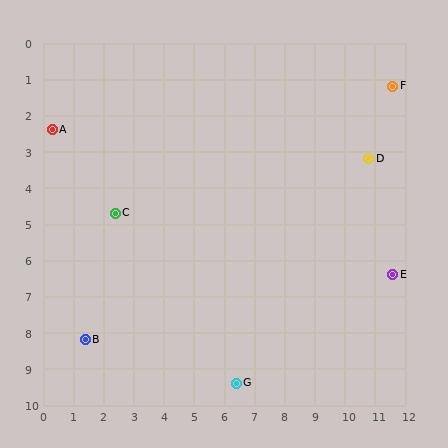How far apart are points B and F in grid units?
Points B and F are about 12.4 grid units apart.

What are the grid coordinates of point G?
Point G is at approximately (6.4, 9.4).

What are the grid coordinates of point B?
Point B is at approximately (1.4, 8.2).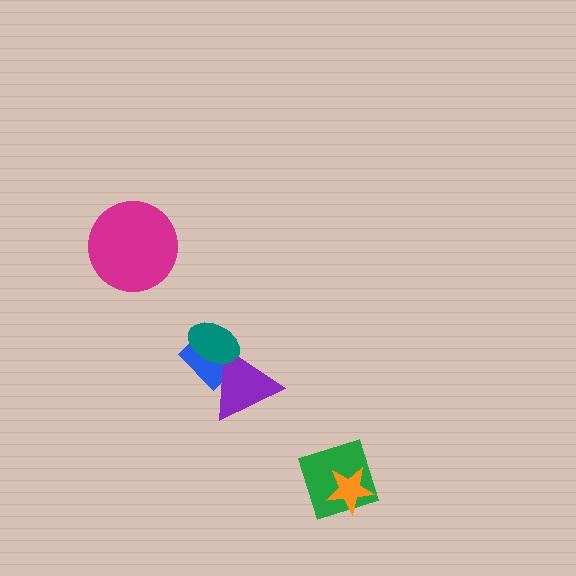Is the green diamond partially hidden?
Yes, it is partially covered by another shape.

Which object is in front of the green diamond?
The orange star is in front of the green diamond.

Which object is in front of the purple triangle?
The teal ellipse is in front of the purple triangle.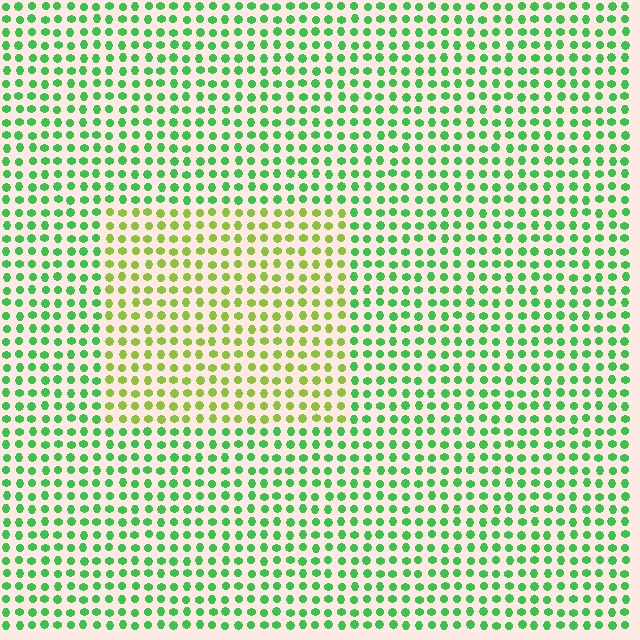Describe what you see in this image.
The image is filled with small green elements in a uniform arrangement. A rectangle-shaped region is visible where the elements are tinted to a slightly different hue, forming a subtle color boundary.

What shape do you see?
I see a rectangle.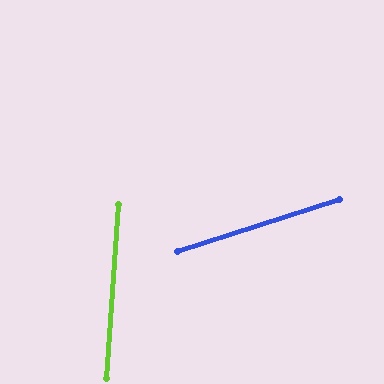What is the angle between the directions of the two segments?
Approximately 68 degrees.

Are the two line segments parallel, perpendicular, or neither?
Neither parallel nor perpendicular — they differ by about 68°.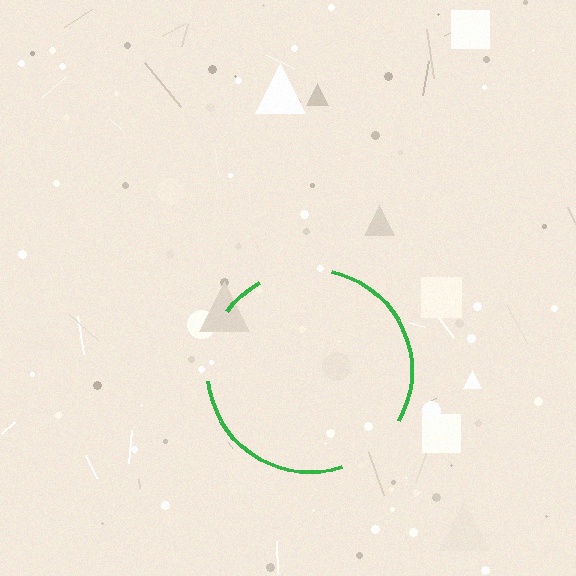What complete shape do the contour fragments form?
The contour fragments form a circle.